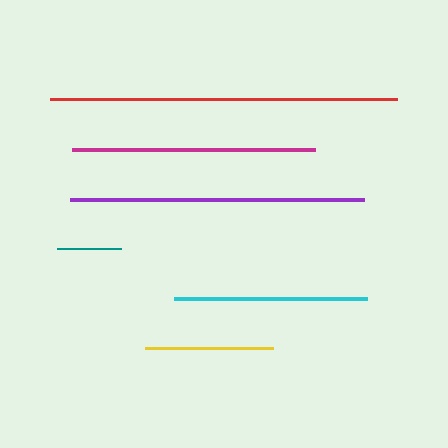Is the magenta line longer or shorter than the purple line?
The purple line is longer than the magenta line.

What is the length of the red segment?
The red segment is approximately 348 pixels long.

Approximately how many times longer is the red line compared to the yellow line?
The red line is approximately 2.7 times the length of the yellow line.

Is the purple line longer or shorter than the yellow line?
The purple line is longer than the yellow line.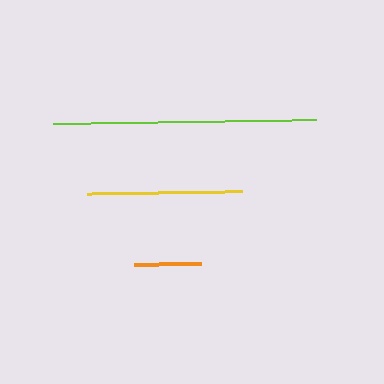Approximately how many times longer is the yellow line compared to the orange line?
The yellow line is approximately 2.3 times the length of the orange line.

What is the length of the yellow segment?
The yellow segment is approximately 154 pixels long.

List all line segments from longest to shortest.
From longest to shortest: lime, yellow, orange.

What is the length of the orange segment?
The orange segment is approximately 67 pixels long.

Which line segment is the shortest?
The orange line is the shortest at approximately 67 pixels.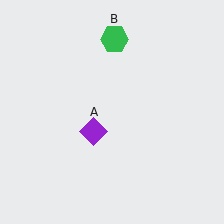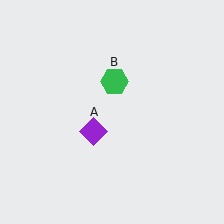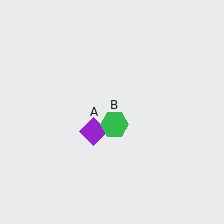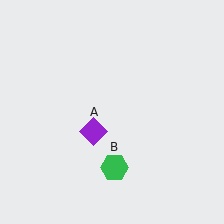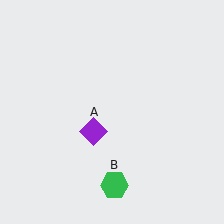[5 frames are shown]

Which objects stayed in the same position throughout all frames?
Purple diamond (object A) remained stationary.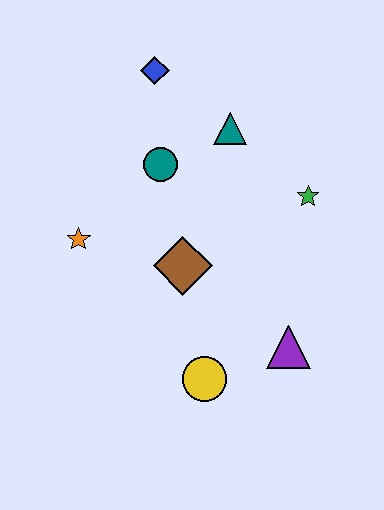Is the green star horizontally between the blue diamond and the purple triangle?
No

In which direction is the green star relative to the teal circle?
The green star is to the right of the teal circle.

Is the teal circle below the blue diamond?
Yes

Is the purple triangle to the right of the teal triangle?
Yes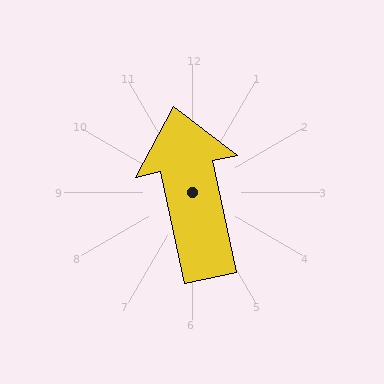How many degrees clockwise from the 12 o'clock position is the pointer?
Approximately 348 degrees.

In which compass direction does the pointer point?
North.